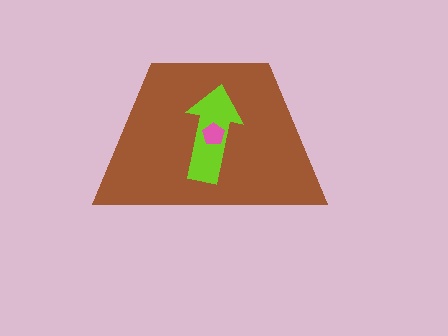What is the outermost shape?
The brown trapezoid.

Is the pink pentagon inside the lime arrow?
Yes.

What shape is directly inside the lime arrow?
The pink pentagon.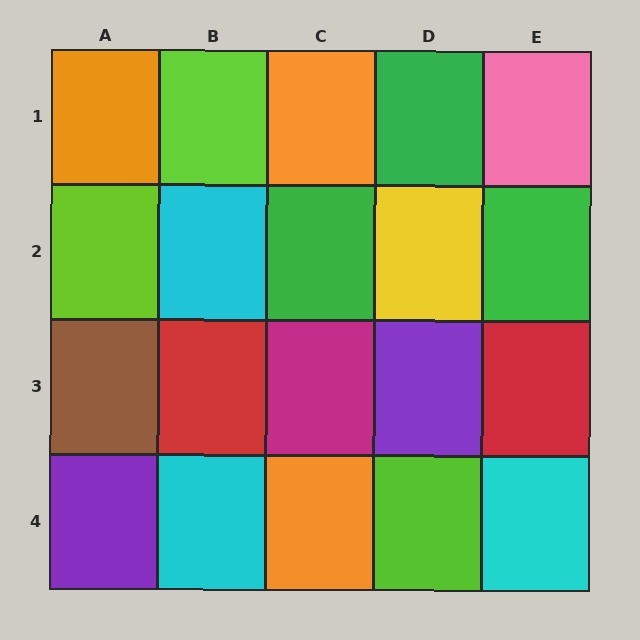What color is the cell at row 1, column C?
Orange.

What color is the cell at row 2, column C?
Green.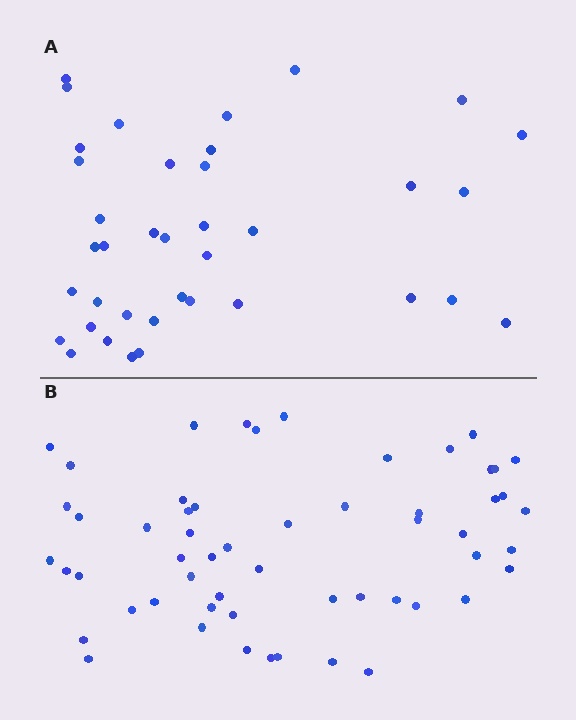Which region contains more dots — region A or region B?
Region B (the bottom region) has more dots.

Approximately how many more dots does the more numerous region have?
Region B has approximately 20 more dots than region A.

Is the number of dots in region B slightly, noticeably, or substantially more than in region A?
Region B has substantially more. The ratio is roughly 1.5 to 1.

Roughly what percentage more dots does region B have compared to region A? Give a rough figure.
About 45% more.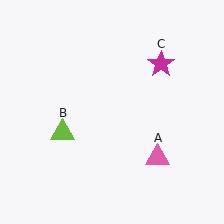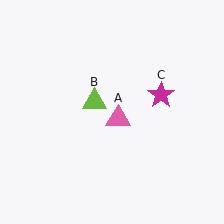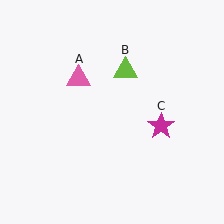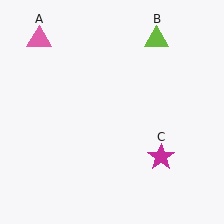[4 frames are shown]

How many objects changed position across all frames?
3 objects changed position: pink triangle (object A), lime triangle (object B), magenta star (object C).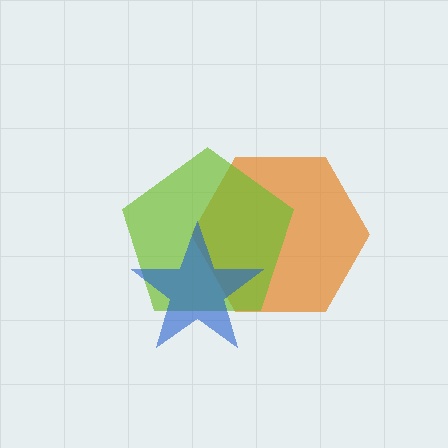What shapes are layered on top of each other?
The layered shapes are: an orange hexagon, a lime pentagon, a blue star.